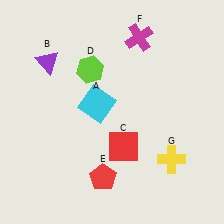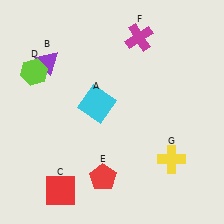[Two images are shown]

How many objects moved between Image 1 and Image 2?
2 objects moved between the two images.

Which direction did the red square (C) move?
The red square (C) moved left.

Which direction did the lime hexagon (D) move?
The lime hexagon (D) moved left.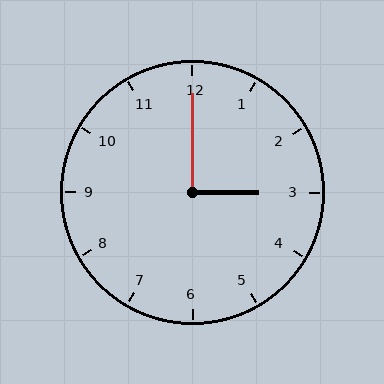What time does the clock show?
3:00.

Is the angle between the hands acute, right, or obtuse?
It is right.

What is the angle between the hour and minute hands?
Approximately 90 degrees.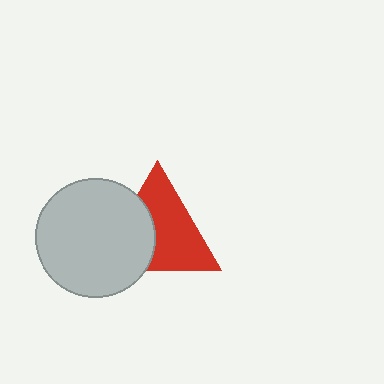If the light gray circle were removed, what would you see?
You would see the complete red triangle.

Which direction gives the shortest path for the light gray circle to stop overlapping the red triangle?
Moving left gives the shortest separation.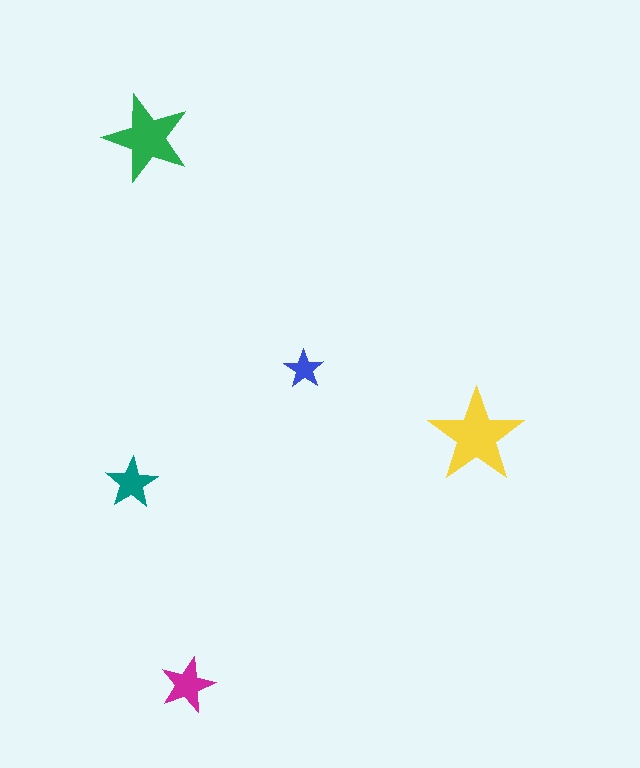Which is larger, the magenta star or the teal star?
The magenta one.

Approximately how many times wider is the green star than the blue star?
About 2 times wider.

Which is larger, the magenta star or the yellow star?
The yellow one.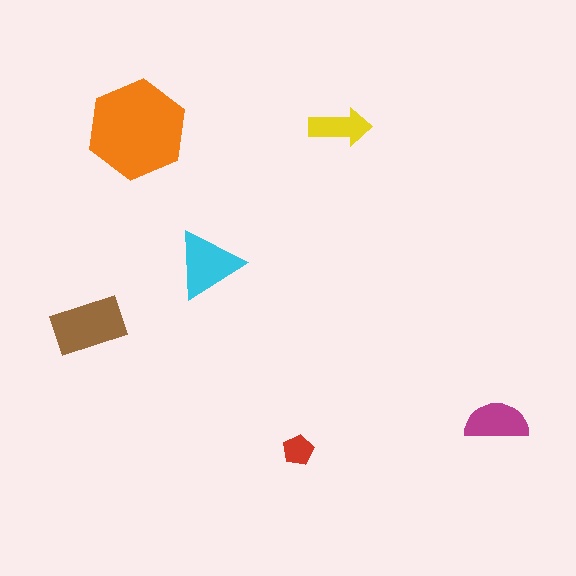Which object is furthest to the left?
The brown rectangle is leftmost.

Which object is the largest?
The orange hexagon.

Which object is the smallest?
The red pentagon.